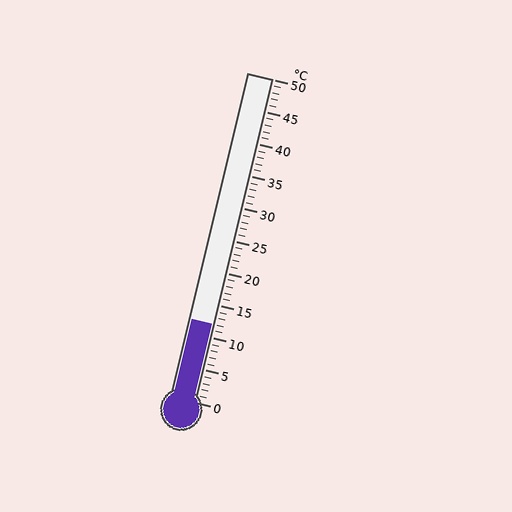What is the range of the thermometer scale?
The thermometer scale ranges from 0°C to 50°C.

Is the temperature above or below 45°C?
The temperature is below 45°C.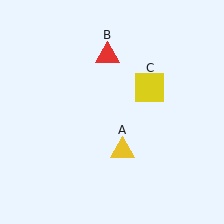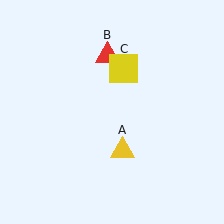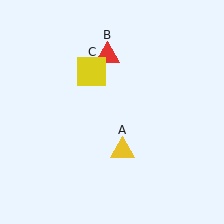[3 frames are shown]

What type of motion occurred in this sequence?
The yellow square (object C) rotated counterclockwise around the center of the scene.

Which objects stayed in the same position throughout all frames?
Yellow triangle (object A) and red triangle (object B) remained stationary.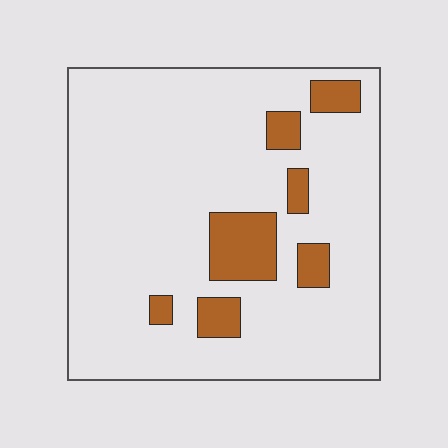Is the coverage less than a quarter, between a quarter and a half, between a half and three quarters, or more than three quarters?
Less than a quarter.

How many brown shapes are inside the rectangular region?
7.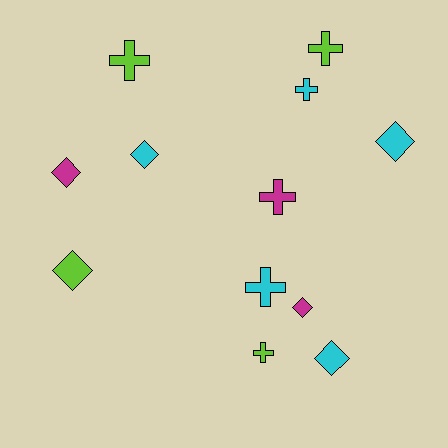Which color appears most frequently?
Cyan, with 5 objects.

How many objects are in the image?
There are 12 objects.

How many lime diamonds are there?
There is 1 lime diamond.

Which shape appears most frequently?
Cross, with 6 objects.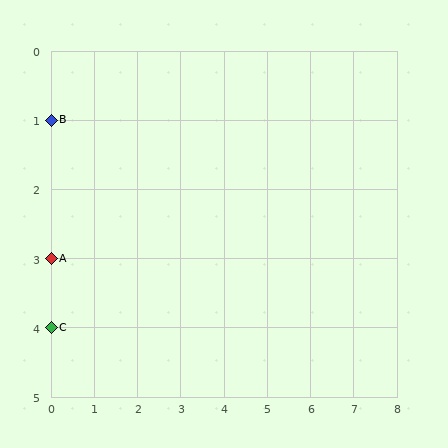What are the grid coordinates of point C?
Point C is at grid coordinates (0, 4).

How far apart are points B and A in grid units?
Points B and A are 2 rows apart.